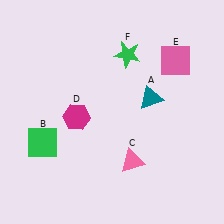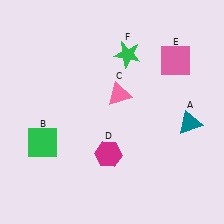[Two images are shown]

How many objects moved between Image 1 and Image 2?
3 objects moved between the two images.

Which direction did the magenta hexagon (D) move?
The magenta hexagon (D) moved down.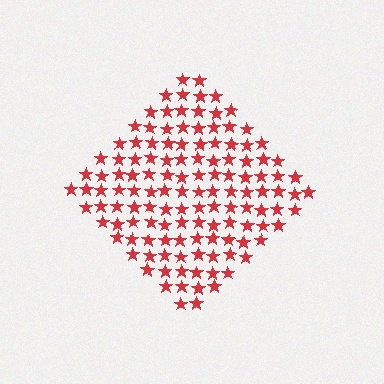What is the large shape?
The large shape is a diamond.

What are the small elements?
The small elements are stars.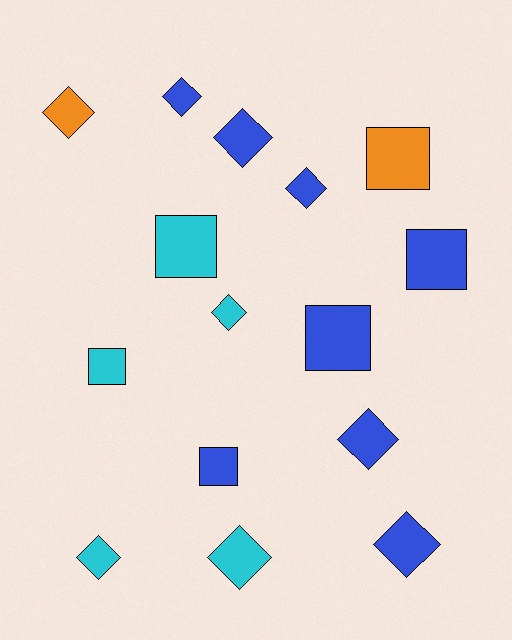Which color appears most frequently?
Blue, with 8 objects.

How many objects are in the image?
There are 15 objects.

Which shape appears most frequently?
Diamond, with 9 objects.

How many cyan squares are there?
There are 2 cyan squares.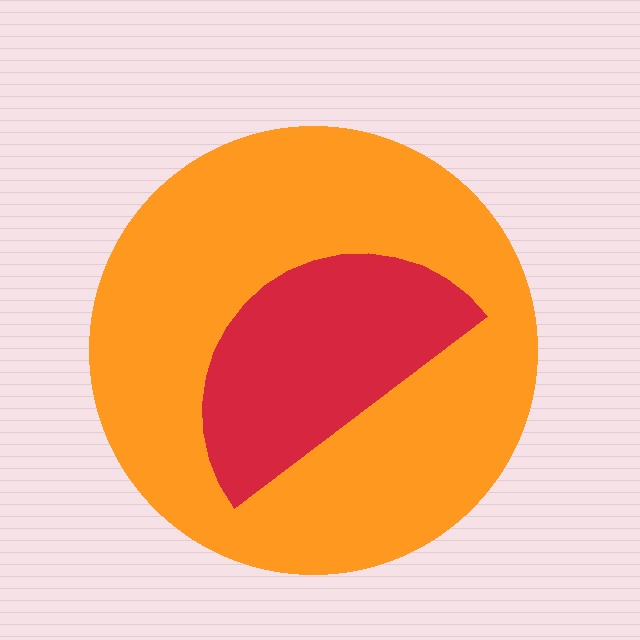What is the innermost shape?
The red semicircle.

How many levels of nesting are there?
2.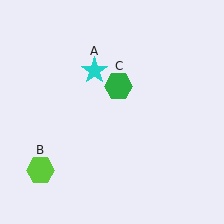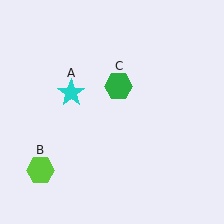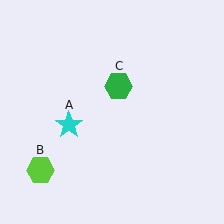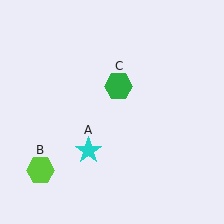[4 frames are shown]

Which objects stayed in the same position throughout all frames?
Lime hexagon (object B) and green hexagon (object C) remained stationary.